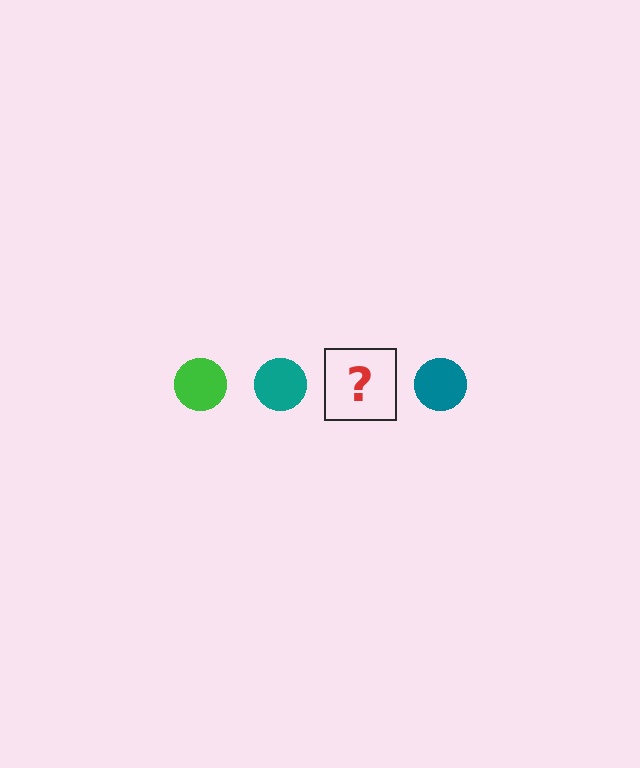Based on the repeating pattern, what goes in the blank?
The blank should be a green circle.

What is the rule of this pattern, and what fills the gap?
The rule is that the pattern cycles through green, teal circles. The gap should be filled with a green circle.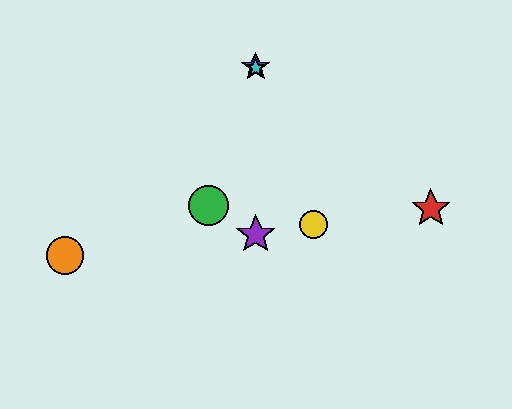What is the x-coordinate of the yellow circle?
The yellow circle is at x≈314.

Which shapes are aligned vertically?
The blue star, the purple star, the cyan star are aligned vertically.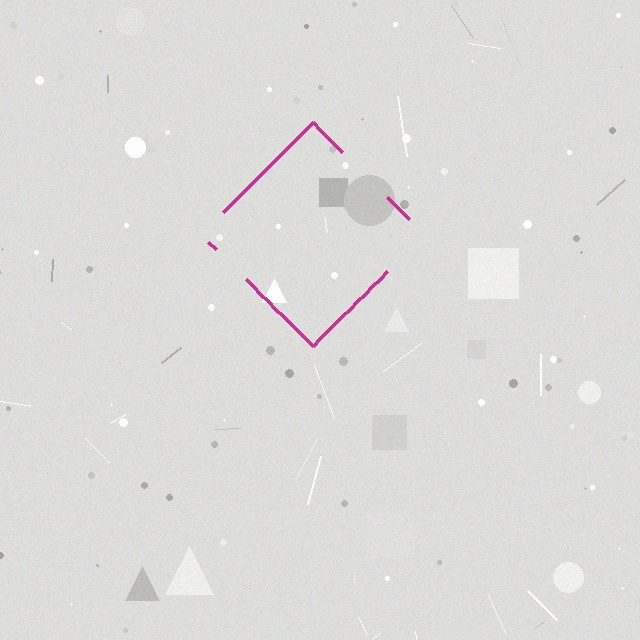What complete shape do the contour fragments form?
The contour fragments form a diamond.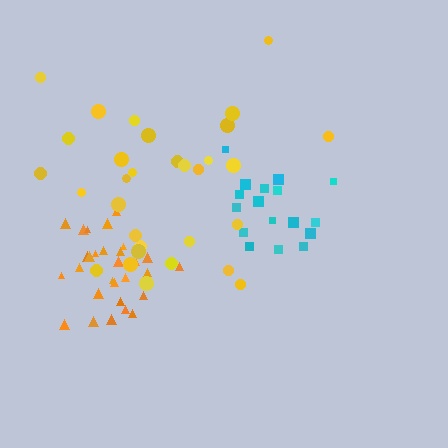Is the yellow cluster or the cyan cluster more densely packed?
Cyan.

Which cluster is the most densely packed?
Orange.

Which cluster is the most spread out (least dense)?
Yellow.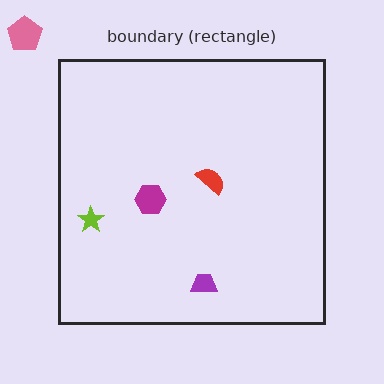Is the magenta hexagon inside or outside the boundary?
Inside.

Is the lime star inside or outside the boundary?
Inside.